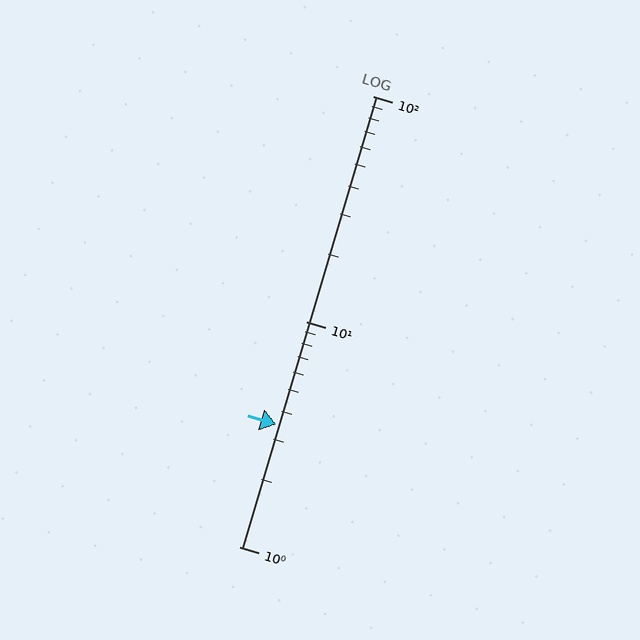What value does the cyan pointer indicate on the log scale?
The pointer indicates approximately 3.5.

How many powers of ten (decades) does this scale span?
The scale spans 2 decades, from 1 to 100.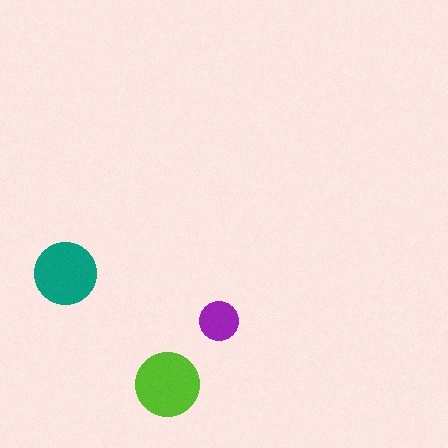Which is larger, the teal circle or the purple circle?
The teal one.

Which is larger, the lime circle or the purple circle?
The lime one.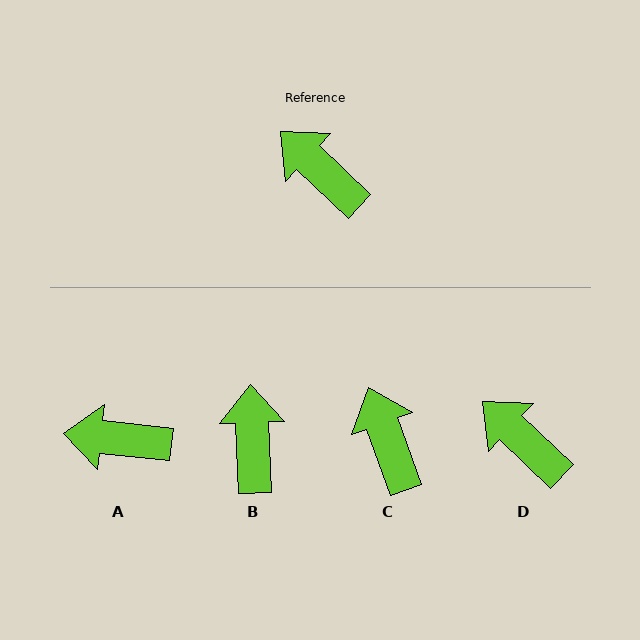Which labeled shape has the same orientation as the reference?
D.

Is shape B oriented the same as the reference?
No, it is off by about 44 degrees.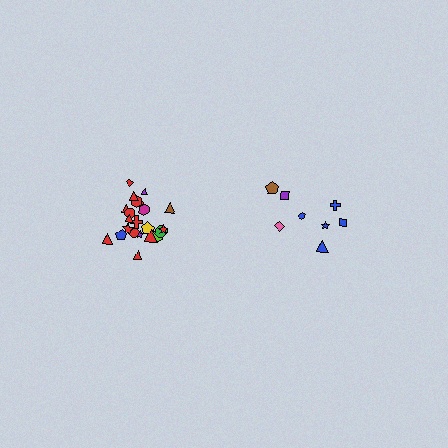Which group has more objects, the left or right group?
The left group.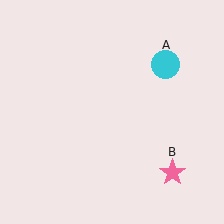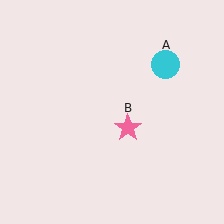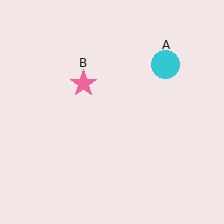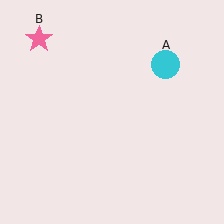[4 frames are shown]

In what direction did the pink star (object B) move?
The pink star (object B) moved up and to the left.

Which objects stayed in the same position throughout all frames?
Cyan circle (object A) remained stationary.